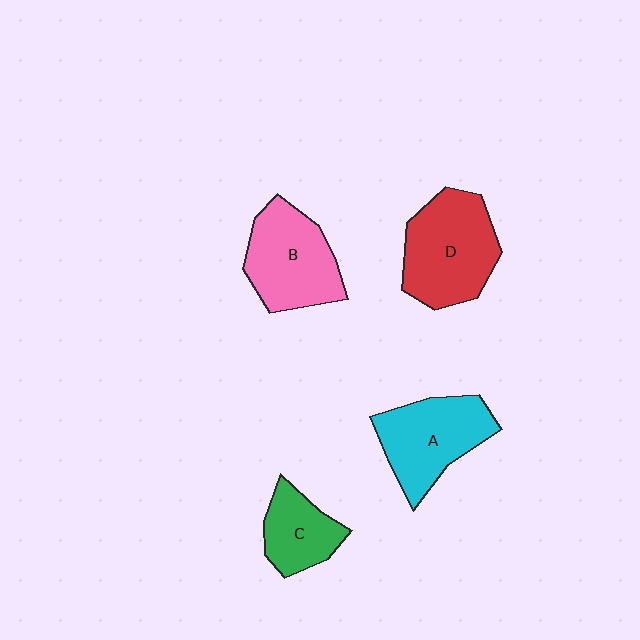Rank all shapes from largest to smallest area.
From largest to smallest: D (red), B (pink), A (cyan), C (green).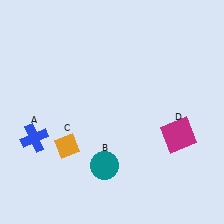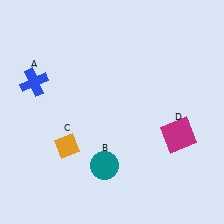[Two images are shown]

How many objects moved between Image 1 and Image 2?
1 object moved between the two images.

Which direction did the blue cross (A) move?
The blue cross (A) moved up.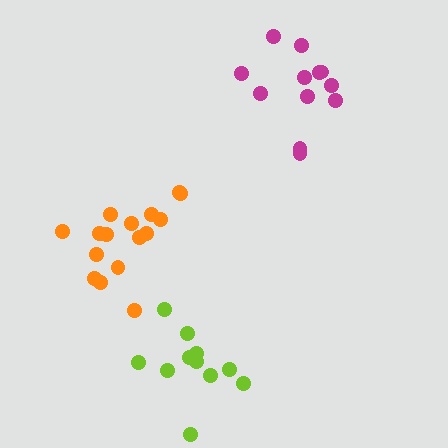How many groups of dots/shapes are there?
There are 3 groups.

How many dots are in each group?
Group 1: 16 dots, Group 2: 12 dots, Group 3: 11 dots (39 total).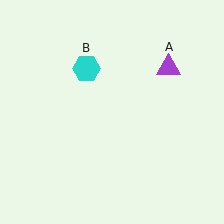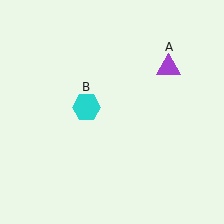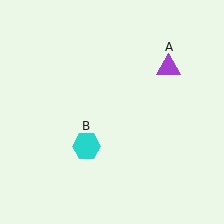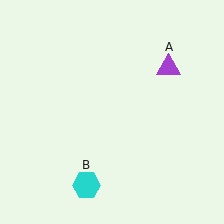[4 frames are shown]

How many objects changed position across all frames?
1 object changed position: cyan hexagon (object B).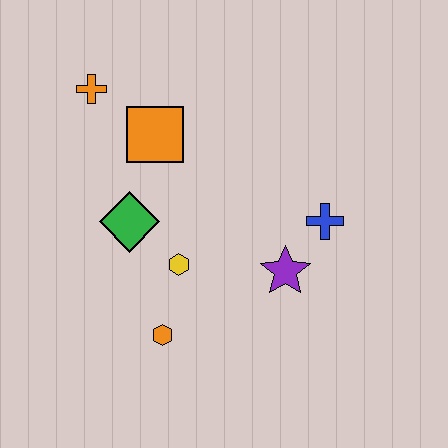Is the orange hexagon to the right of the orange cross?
Yes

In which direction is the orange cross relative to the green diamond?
The orange cross is above the green diamond.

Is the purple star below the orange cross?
Yes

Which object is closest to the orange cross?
The orange square is closest to the orange cross.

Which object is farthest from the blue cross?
The orange cross is farthest from the blue cross.